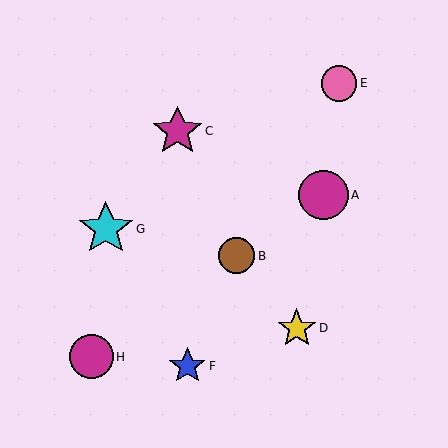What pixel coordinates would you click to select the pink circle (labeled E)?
Click at (339, 83) to select the pink circle E.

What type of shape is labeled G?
Shape G is a cyan star.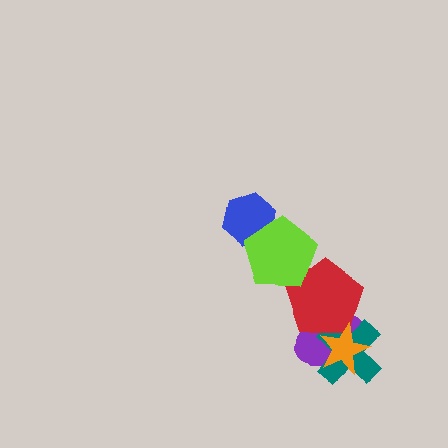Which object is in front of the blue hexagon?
The lime pentagon is in front of the blue hexagon.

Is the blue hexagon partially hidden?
Yes, it is partially covered by another shape.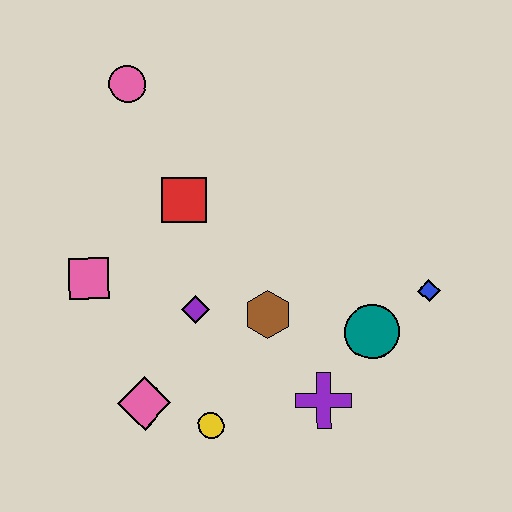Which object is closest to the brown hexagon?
The purple diamond is closest to the brown hexagon.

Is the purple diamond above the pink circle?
No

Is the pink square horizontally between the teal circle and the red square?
No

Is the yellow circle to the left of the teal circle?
Yes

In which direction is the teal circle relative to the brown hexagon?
The teal circle is to the right of the brown hexagon.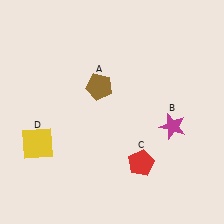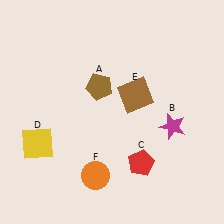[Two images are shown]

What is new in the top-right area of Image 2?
A brown square (E) was added in the top-right area of Image 2.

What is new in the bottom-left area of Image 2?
An orange circle (F) was added in the bottom-left area of Image 2.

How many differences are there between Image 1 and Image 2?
There are 2 differences between the two images.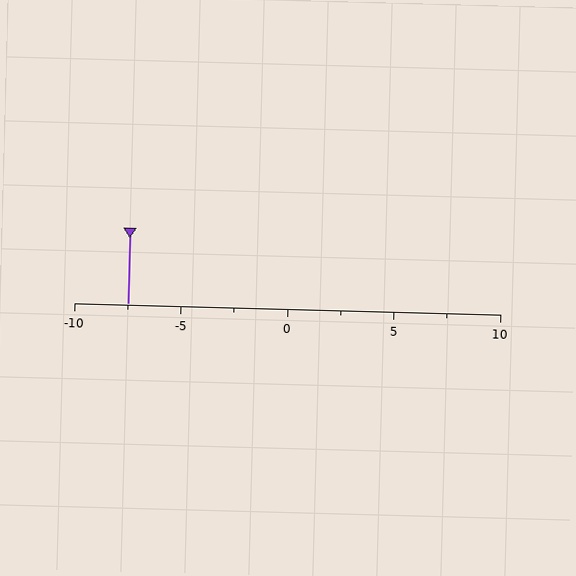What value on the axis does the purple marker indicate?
The marker indicates approximately -7.5.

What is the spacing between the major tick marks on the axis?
The major ticks are spaced 5 apart.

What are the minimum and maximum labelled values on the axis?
The axis runs from -10 to 10.